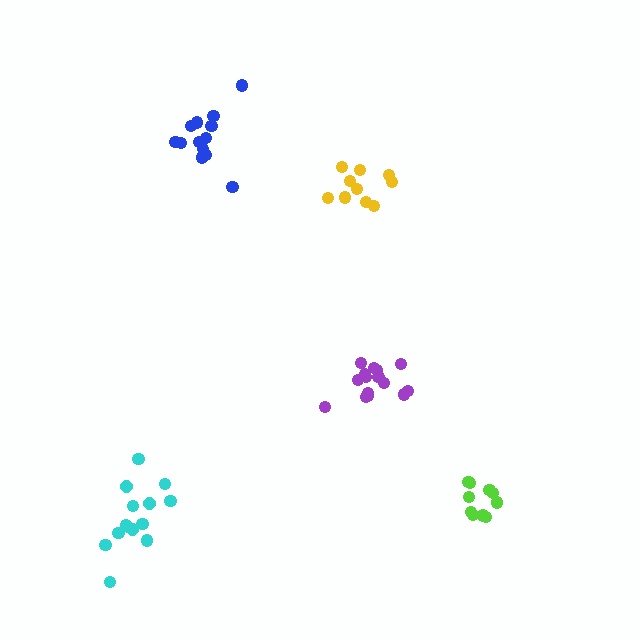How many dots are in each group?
Group 1: 10 dots, Group 2: 14 dots, Group 3: 10 dots, Group 4: 15 dots, Group 5: 13 dots (62 total).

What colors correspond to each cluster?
The clusters are colored: lime, cyan, yellow, purple, blue.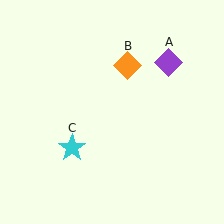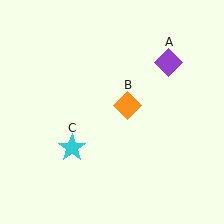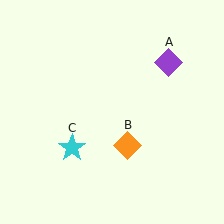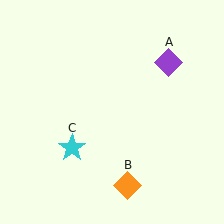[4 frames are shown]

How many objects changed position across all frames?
1 object changed position: orange diamond (object B).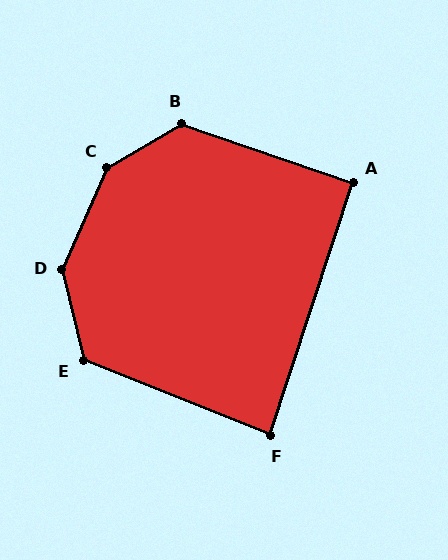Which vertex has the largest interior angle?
C, at approximately 144 degrees.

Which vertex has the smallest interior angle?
F, at approximately 87 degrees.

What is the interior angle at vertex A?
Approximately 91 degrees (approximately right).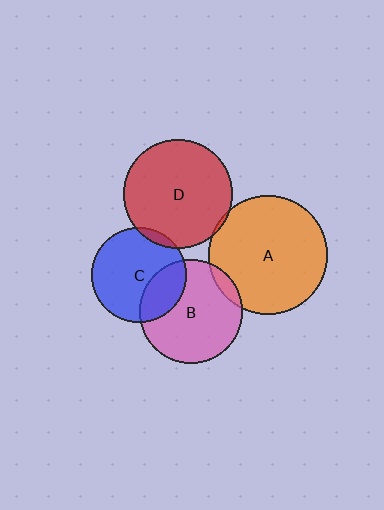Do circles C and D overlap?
Yes.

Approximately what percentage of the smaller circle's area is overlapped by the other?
Approximately 5%.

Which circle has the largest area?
Circle A (orange).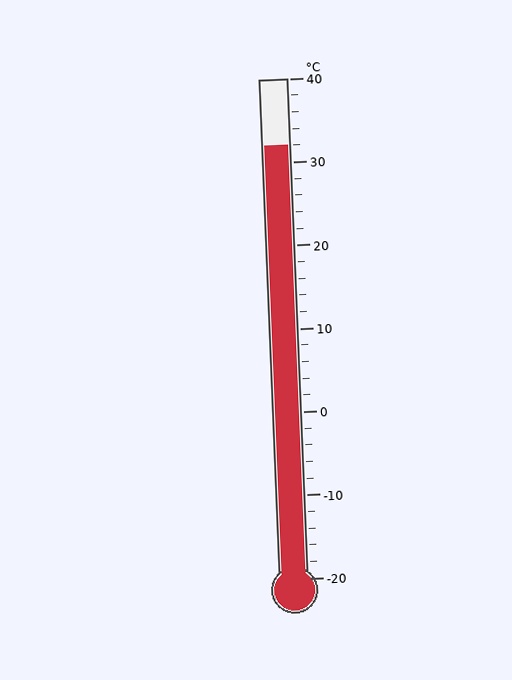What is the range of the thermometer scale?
The thermometer scale ranges from -20°C to 40°C.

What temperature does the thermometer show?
The thermometer shows approximately 32°C.